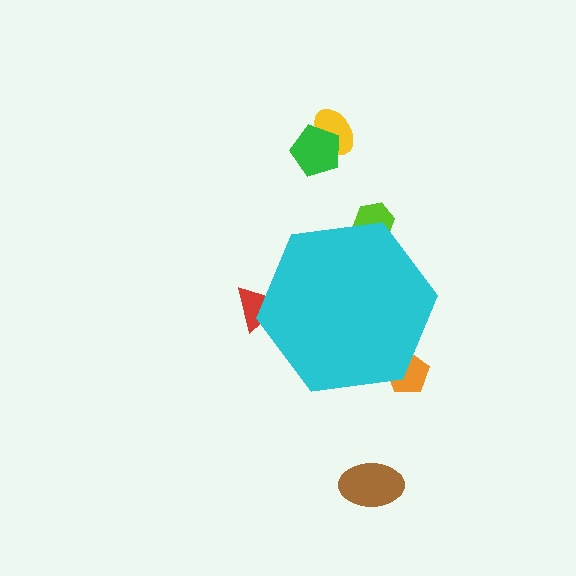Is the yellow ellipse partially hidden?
No, the yellow ellipse is fully visible.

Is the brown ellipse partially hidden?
No, the brown ellipse is fully visible.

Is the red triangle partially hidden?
Yes, the red triangle is partially hidden behind the cyan hexagon.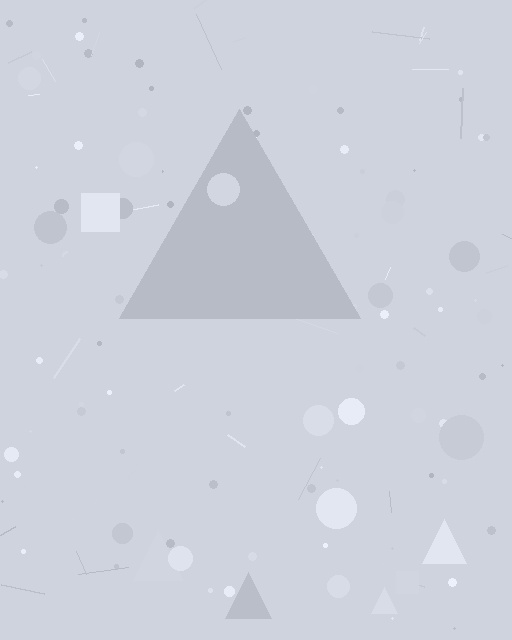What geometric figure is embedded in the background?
A triangle is embedded in the background.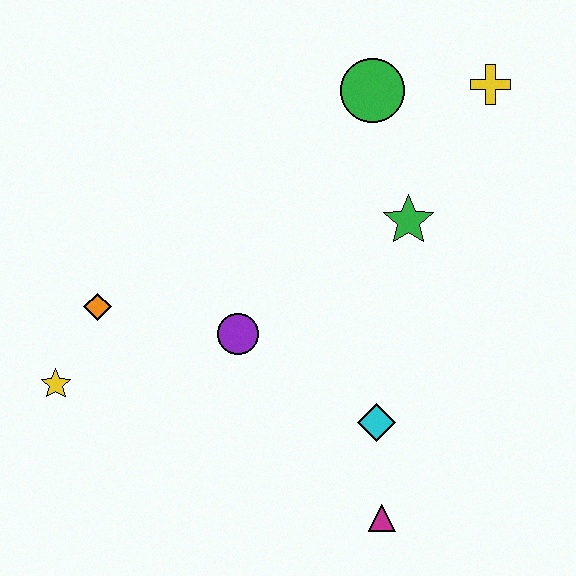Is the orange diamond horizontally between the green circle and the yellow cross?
No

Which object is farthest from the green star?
The yellow star is farthest from the green star.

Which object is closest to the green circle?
The yellow cross is closest to the green circle.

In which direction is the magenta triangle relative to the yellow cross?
The magenta triangle is below the yellow cross.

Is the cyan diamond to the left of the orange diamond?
No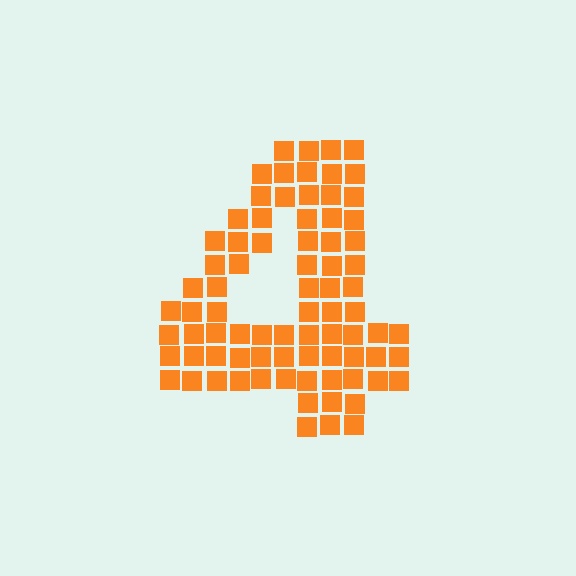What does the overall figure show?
The overall figure shows the digit 4.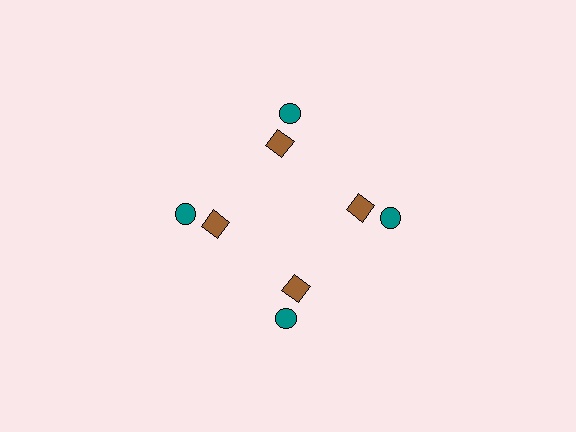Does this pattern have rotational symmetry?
Yes, this pattern has 4-fold rotational symmetry. It looks the same after rotating 90 degrees around the center.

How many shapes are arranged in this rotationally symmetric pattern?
There are 8 shapes, arranged in 4 groups of 2.